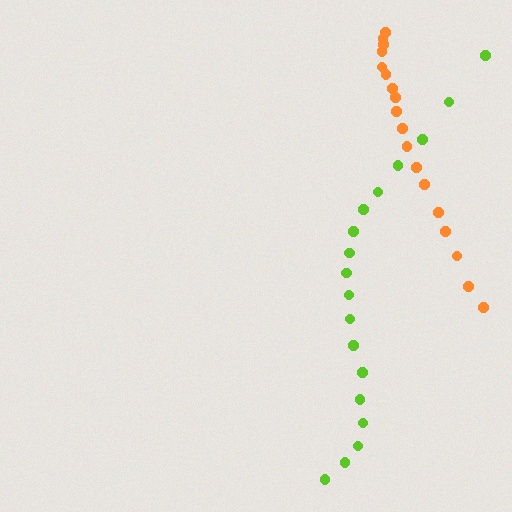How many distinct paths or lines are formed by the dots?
There are 2 distinct paths.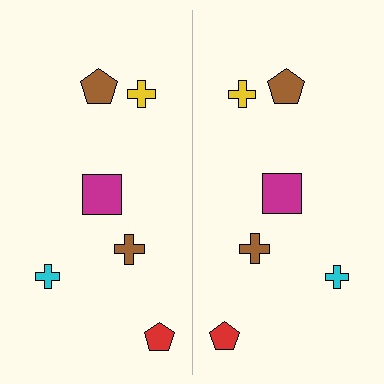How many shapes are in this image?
There are 12 shapes in this image.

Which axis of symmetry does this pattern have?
The pattern has a vertical axis of symmetry running through the center of the image.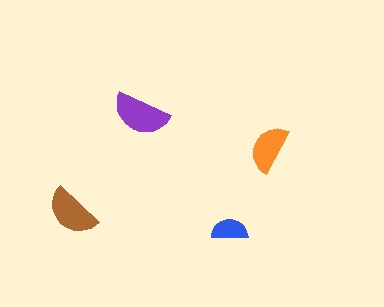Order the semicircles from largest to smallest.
the purple one, the brown one, the orange one, the blue one.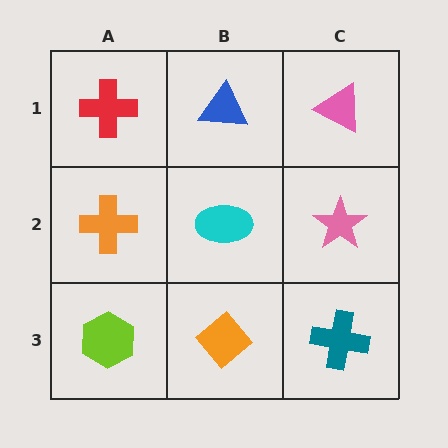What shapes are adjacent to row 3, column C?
A pink star (row 2, column C), an orange diamond (row 3, column B).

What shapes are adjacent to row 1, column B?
A cyan ellipse (row 2, column B), a red cross (row 1, column A), a pink triangle (row 1, column C).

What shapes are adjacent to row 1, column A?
An orange cross (row 2, column A), a blue triangle (row 1, column B).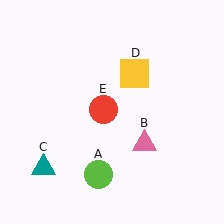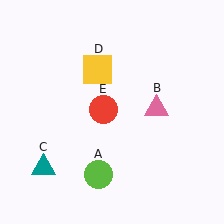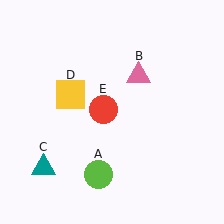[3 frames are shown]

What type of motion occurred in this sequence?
The pink triangle (object B), yellow square (object D) rotated counterclockwise around the center of the scene.